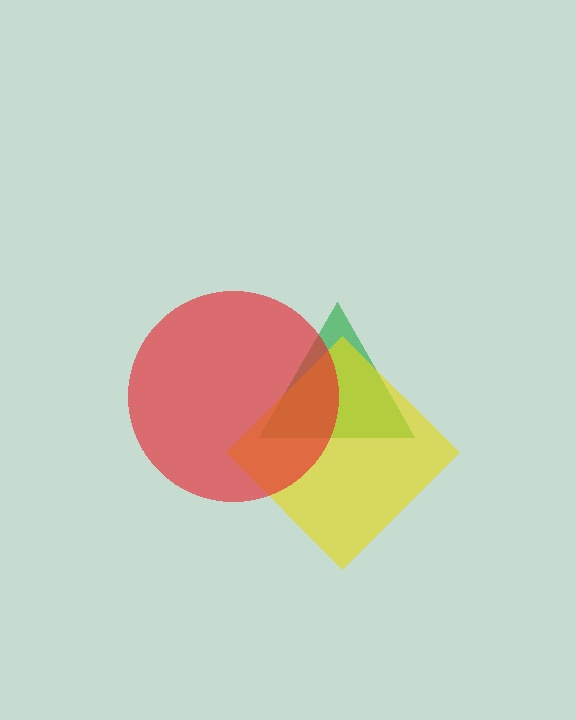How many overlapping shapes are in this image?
There are 3 overlapping shapes in the image.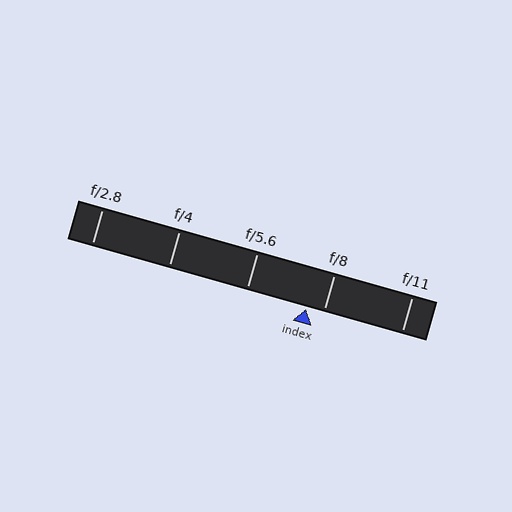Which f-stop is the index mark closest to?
The index mark is closest to f/8.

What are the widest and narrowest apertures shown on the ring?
The widest aperture shown is f/2.8 and the narrowest is f/11.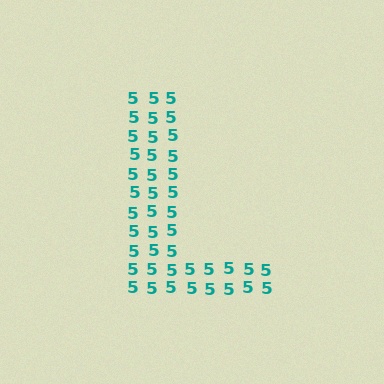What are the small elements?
The small elements are digit 5's.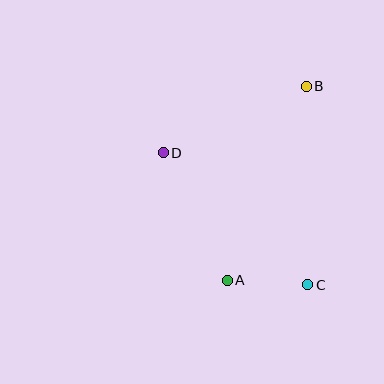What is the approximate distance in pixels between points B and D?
The distance between B and D is approximately 158 pixels.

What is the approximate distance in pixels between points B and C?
The distance between B and C is approximately 199 pixels.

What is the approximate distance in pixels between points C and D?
The distance between C and D is approximately 195 pixels.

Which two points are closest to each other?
Points A and C are closest to each other.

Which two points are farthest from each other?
Points A and B are farthest from each other.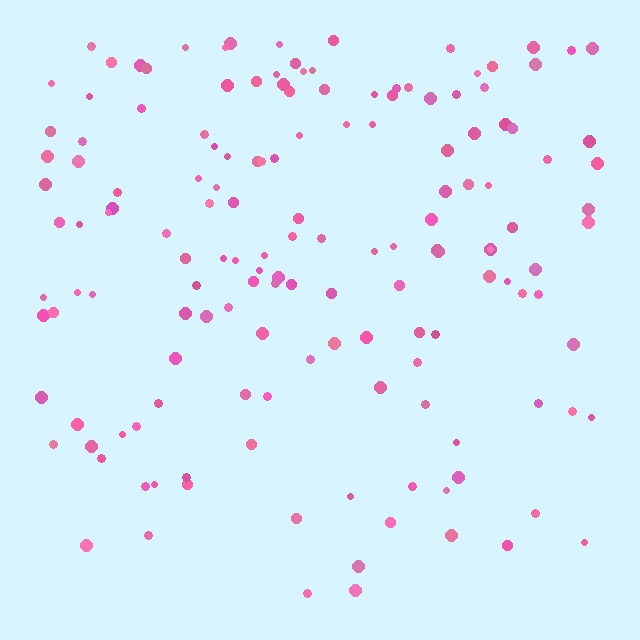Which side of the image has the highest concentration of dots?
The top.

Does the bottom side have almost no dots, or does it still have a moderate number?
Still a moderate number, just noticeably fewer than the top.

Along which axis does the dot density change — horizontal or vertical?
Vertical.